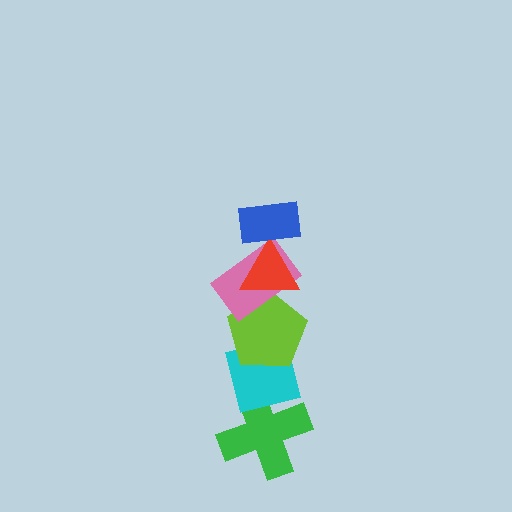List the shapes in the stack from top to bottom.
From top to bottom: the blue rectangle, the red triangle, the pink rectangle, the lime pentagon, the cyan square, the green cross.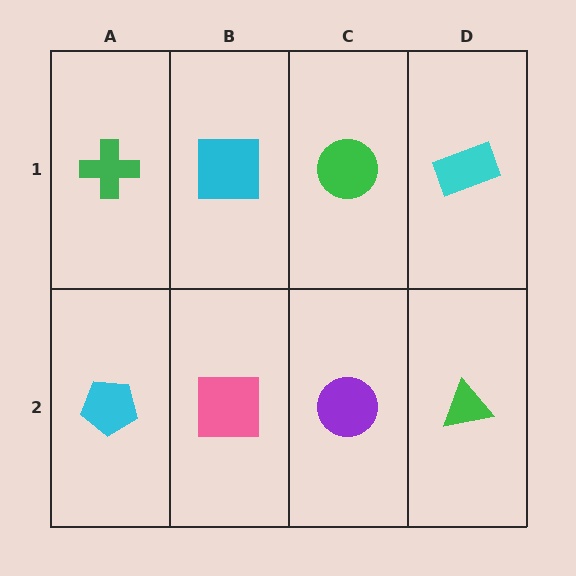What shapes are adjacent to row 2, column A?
A green cross (row 1, column A), a pink square (row 2, column B).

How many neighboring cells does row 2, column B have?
3.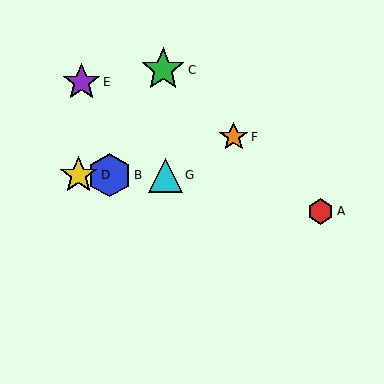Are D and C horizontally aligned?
No, D is at y≈175 and C is at y≈70.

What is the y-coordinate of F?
Object F is at y≈137.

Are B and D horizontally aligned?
Yes, both are at y≈175.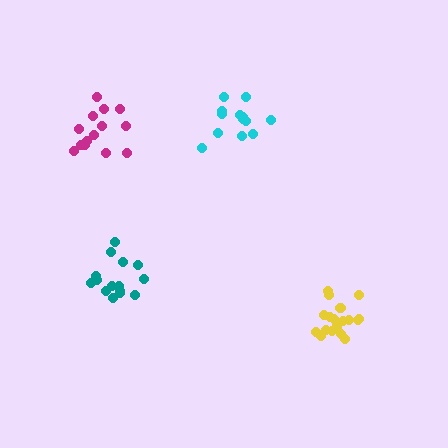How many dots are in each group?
Group 1: 13 dots, Group 2: 15 dots, Group 3: 18 dots, Group 4: 14 dots (60 total).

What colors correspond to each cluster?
The clusters are colored: cyan, teal, yellow, magenta.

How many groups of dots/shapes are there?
There are 4 groups.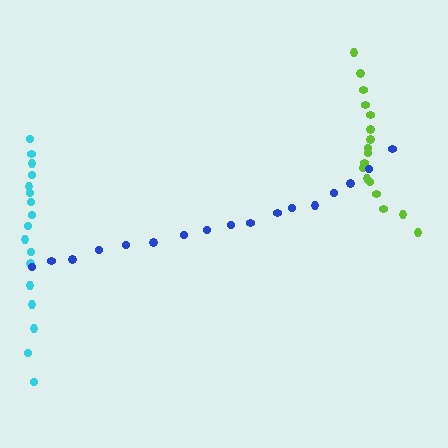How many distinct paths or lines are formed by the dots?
There are 3 distinct paths.